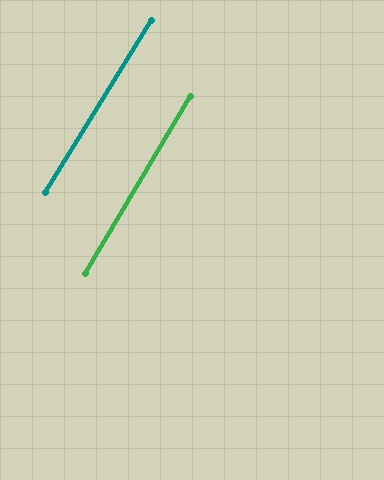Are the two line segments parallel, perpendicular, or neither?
Parallel — their directions differ by only 0.9°.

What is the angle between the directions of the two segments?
Approximately 1 degree.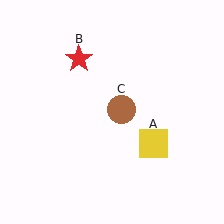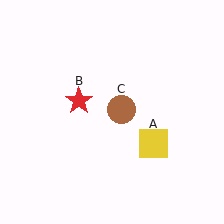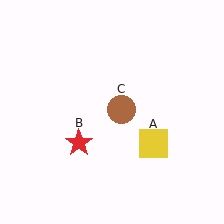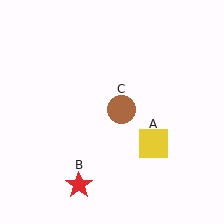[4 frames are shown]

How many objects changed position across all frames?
1 object changed position: red star (object B).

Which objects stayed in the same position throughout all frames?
Yellow square (object A) and brown circle (object C) remained stationary.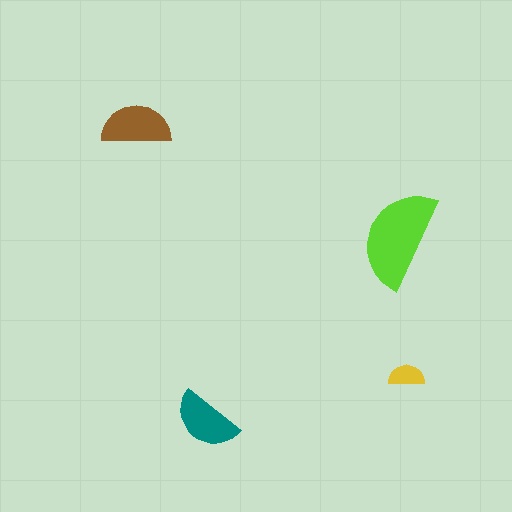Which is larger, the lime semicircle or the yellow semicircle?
The lime one.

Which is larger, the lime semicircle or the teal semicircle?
The lime one.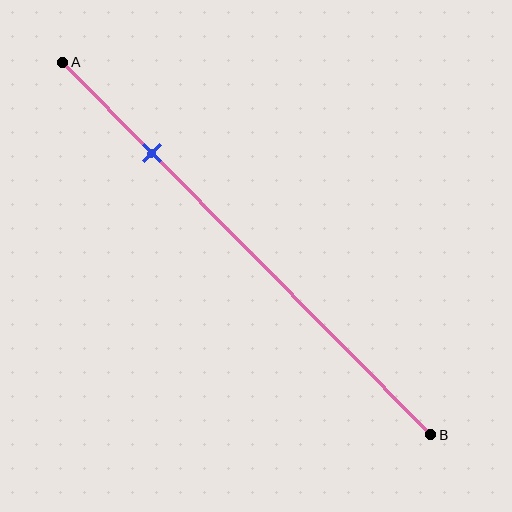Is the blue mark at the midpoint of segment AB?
No, the mark is at about 25% from A, not at the 50% midpoint.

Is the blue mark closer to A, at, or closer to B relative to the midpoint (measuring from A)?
The blue mark is closer to point A than the midpoint of segment AB.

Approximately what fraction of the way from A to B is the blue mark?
The blue mark is approximately 25% of the way from A to B.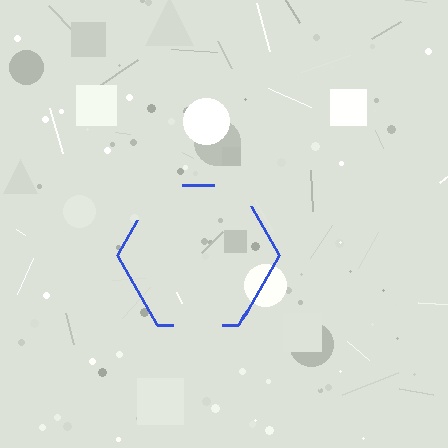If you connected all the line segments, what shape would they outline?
They would outline a hexagon.